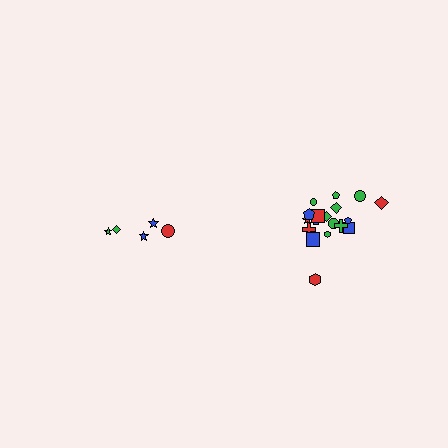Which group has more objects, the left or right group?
The right group.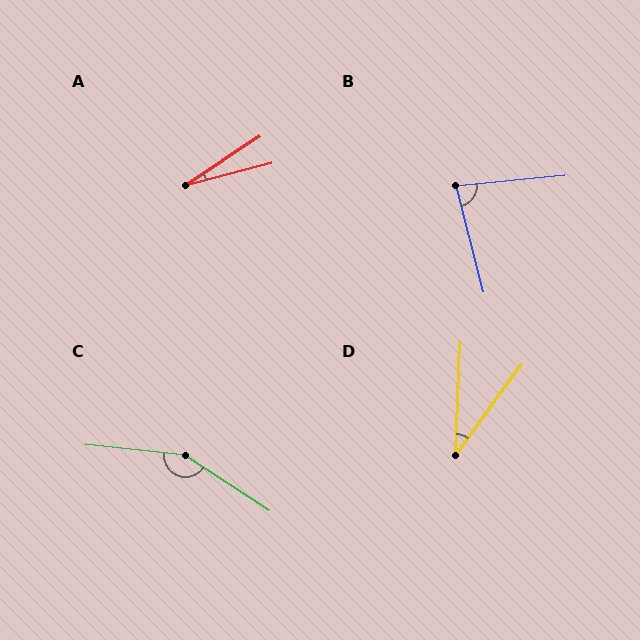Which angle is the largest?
C, at approximately 153 degrees.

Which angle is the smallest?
A, at approximately 19 degrees.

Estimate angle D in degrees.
Approximately 34 degrees.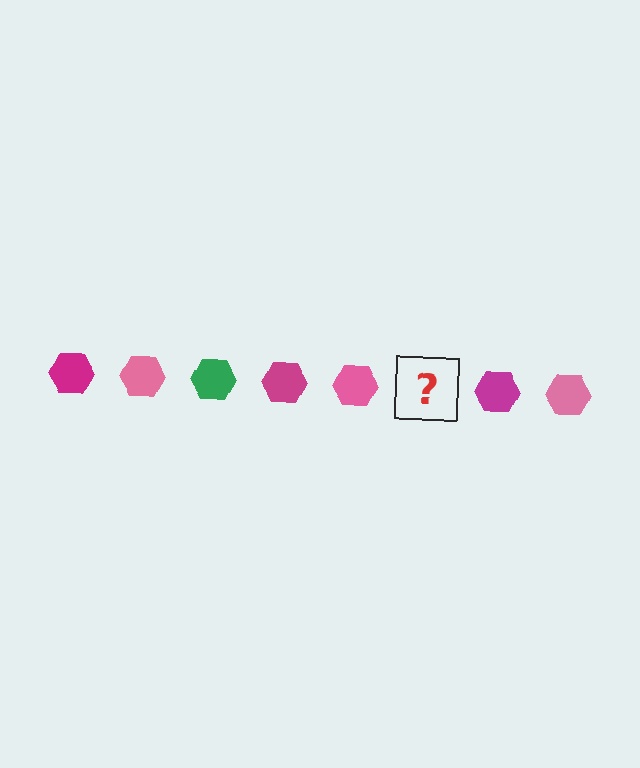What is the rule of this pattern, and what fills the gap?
The rule is that the pattern cycles through magenta, pink, green hexagons. The gap should be filled with a green hexagon.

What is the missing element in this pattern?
The missing element is a green hexagon.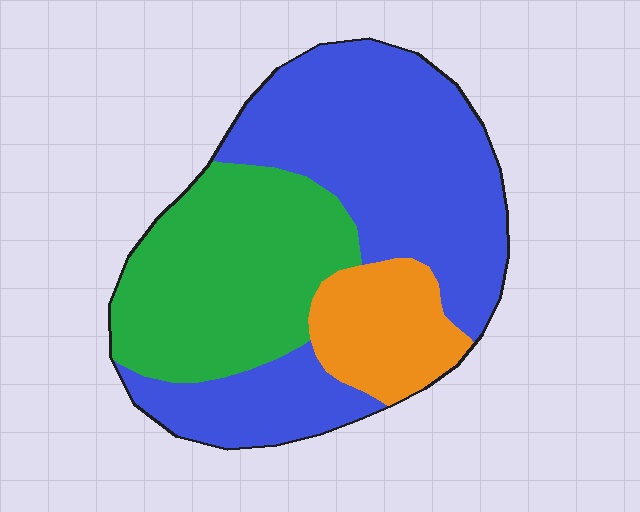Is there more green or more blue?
Blue.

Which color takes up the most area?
Blue, at roughly 50%.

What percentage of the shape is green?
Green covers 33% of the shape.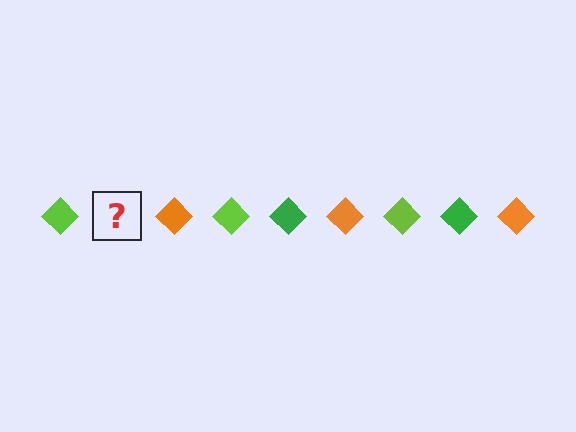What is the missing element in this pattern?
The missing element is a green diamond.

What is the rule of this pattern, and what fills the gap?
The rule is that the pattern cycles through lime, green, orange diamonds. The gap should be filled with a green diamond.